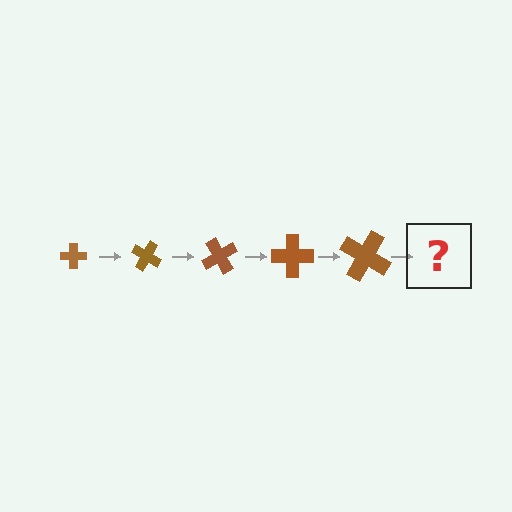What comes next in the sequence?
The next element should be a cross, larger than the previous one and rotated 150 degrees from the start.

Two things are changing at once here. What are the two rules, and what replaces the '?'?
The two rules are that the cross grows larger each step and it rotates 30 degrees each step. The '?' should be a cross, larger than the previous one and rotated 150 degrees from the start.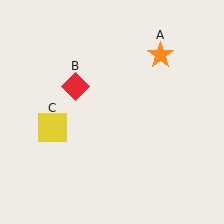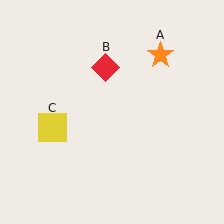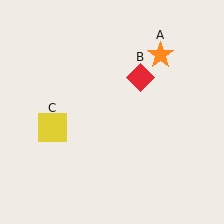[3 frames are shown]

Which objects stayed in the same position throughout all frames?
Orange star (object A) and yellow square (object C) remained stationary.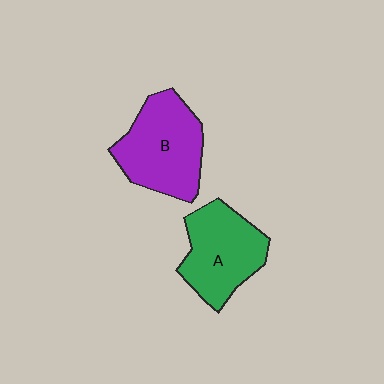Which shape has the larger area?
Shape B (purple).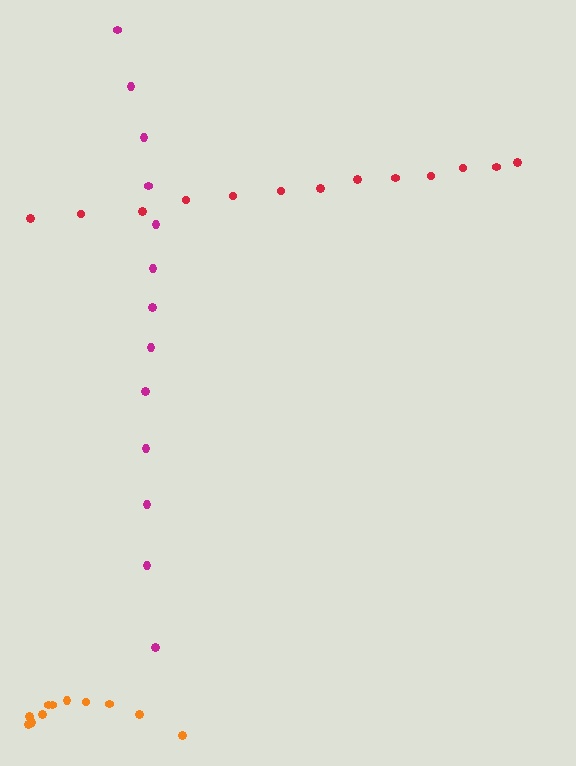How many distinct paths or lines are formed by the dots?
There are 3 distinct paths.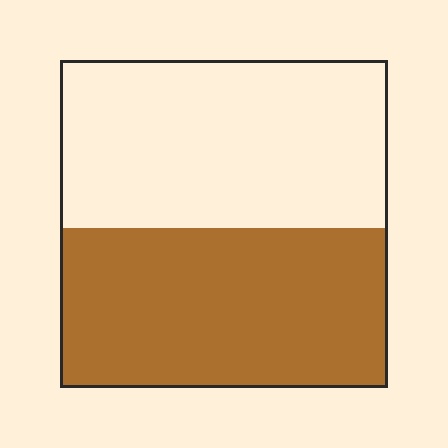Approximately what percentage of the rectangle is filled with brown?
Approximately 50%.